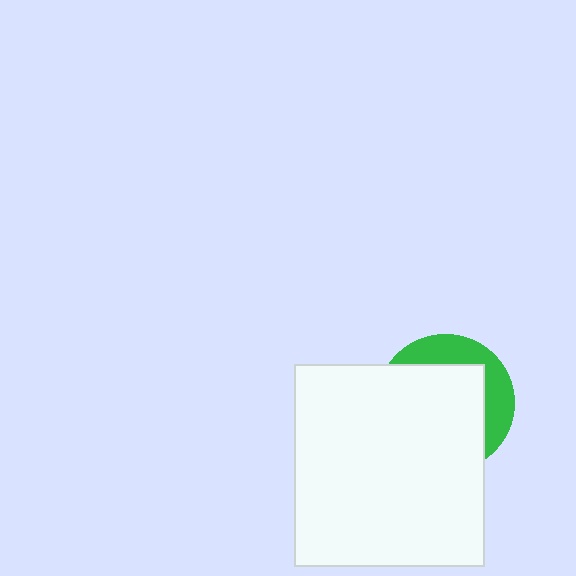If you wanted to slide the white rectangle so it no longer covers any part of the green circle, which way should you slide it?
Slide it toward the lower-left — that is the most direct way to separate the two shapes.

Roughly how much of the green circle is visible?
A small part of it is visible (roughly 30%).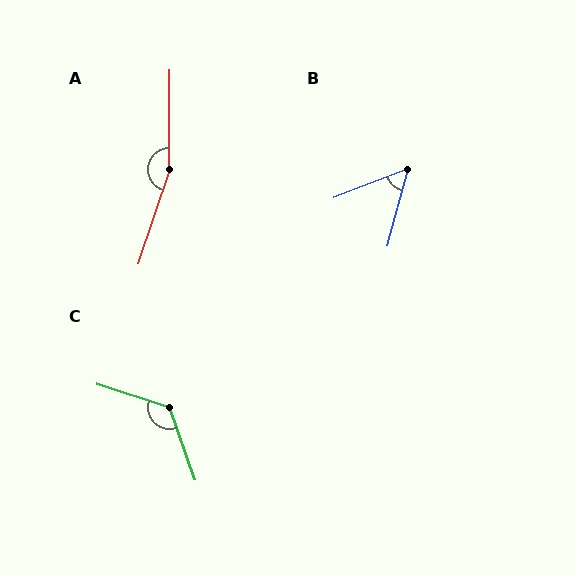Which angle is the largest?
A, at approximately 162 degrees.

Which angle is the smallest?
B, at approximately 54 degrees.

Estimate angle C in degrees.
Approximately 127 degrees.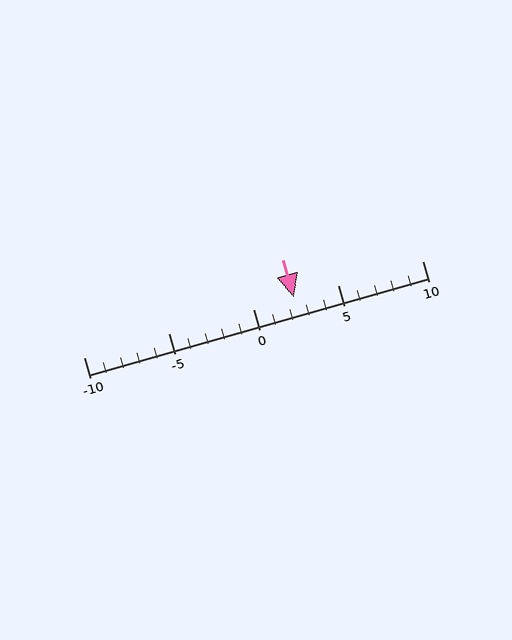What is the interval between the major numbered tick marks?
The major tick marks are spaced 5 units apart.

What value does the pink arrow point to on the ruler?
The pink arrow points to approximately 2.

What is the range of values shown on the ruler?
The ruler shows values from -10 to 10.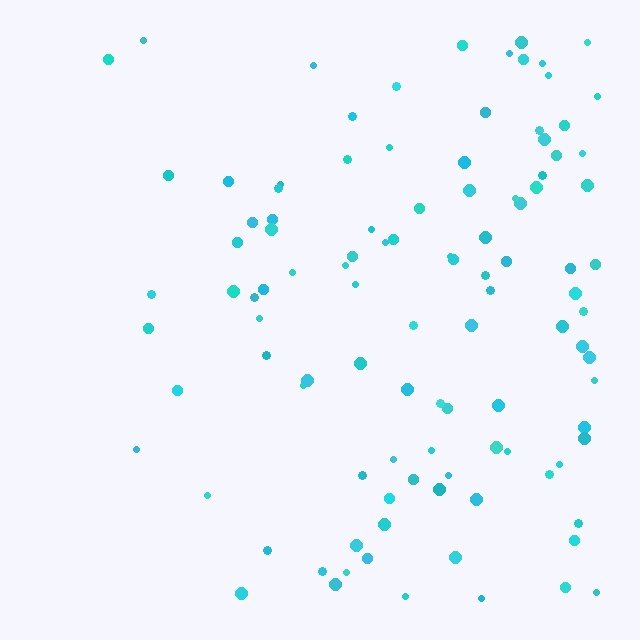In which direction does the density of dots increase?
From left to right, with the right side densest.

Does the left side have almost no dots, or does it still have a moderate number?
Still a moderate number, just noticeably fewer than the right.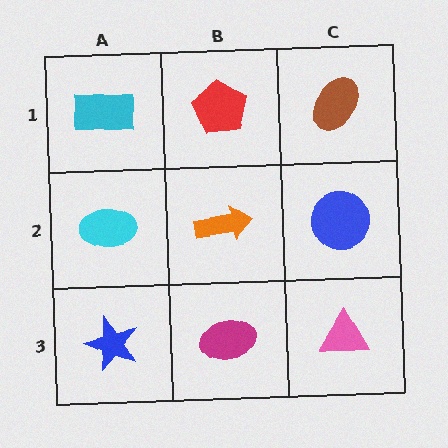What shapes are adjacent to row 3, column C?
A blue circle (row 2, column C), a magenta ellipse (row 3, column B).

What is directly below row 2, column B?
A magenta ellipse.